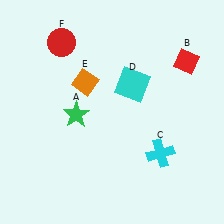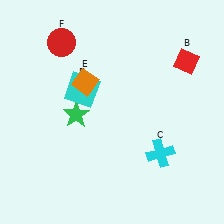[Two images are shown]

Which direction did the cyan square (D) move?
The cyan square (D) moved left.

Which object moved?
The cyan square (D) moved left.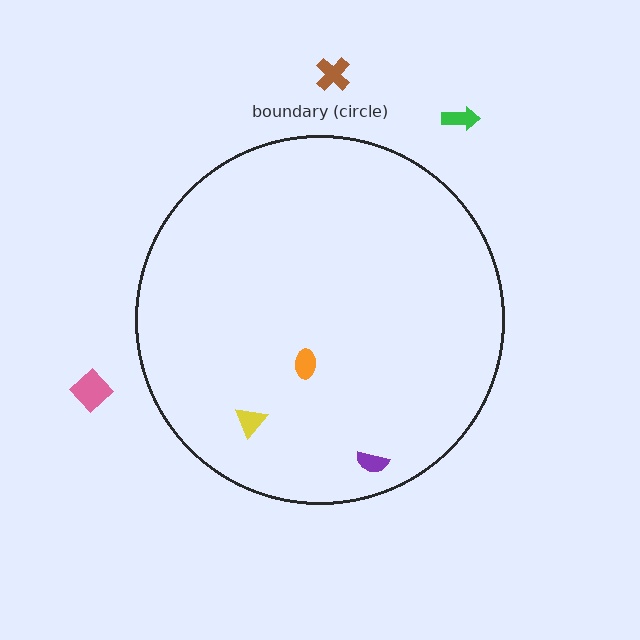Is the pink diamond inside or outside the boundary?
Outside.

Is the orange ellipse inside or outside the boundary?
Inside.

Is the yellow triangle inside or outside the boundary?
Inside.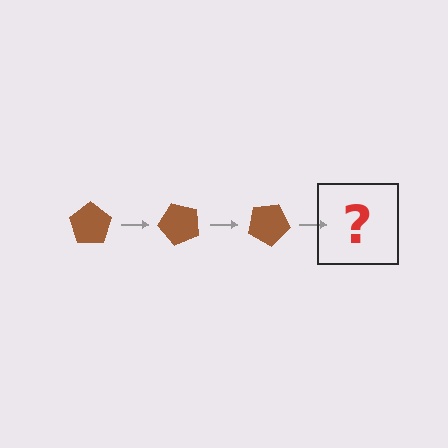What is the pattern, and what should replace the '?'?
The pattern is that the pentagon rotates 50 degrees each step. The '?' should be a brown pentagon rotated 150 degrees.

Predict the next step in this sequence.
The next step is a brown pentagon rotated 150 degrees.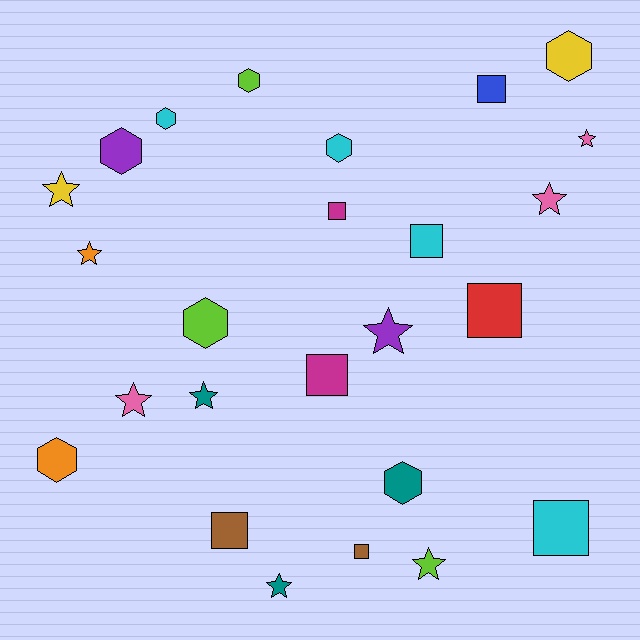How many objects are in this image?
There are 25 objects.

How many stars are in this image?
There are 9 stars.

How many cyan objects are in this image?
There are 4 cyan objects.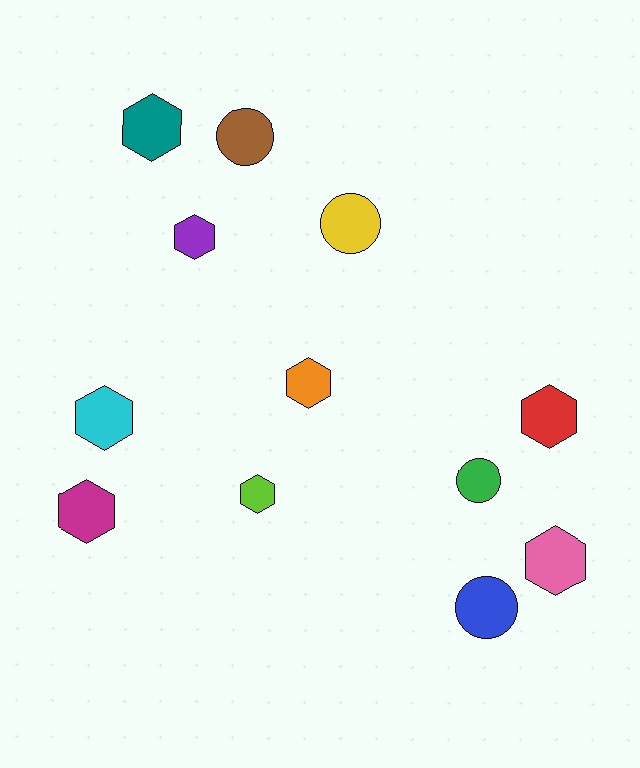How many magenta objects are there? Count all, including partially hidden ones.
There is 1 magenta object.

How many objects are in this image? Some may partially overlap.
There are 12 objects.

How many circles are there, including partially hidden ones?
There are 4 circles.